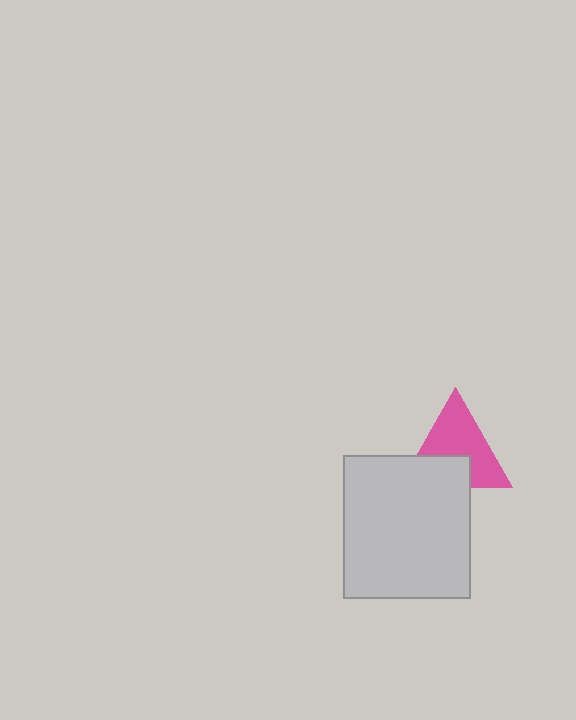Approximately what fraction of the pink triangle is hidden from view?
Roughly 35% of the pink triangle is hidden behind the light gray rectangle.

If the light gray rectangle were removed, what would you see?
You would see the complete pink triangle.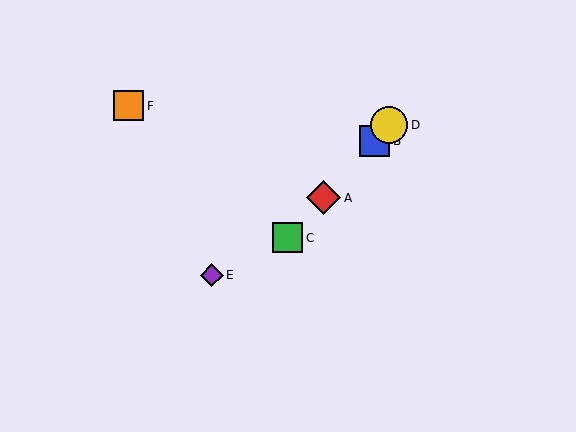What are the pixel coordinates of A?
Object A is at (323, 198).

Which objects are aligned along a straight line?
Objects A, B, C, D are aligned along a straight line.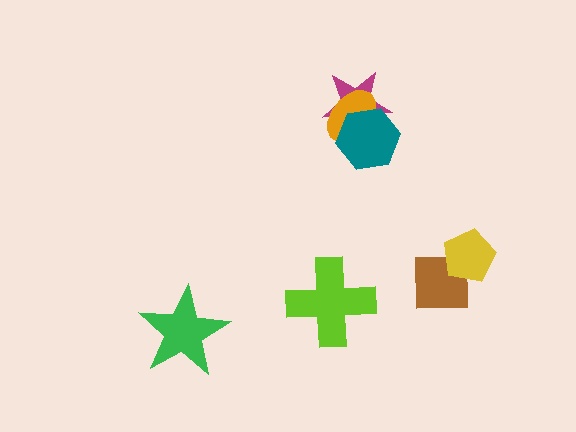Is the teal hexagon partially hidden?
No, no other shape covers it.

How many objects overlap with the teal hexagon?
2 objects overlap with the teal hexagon.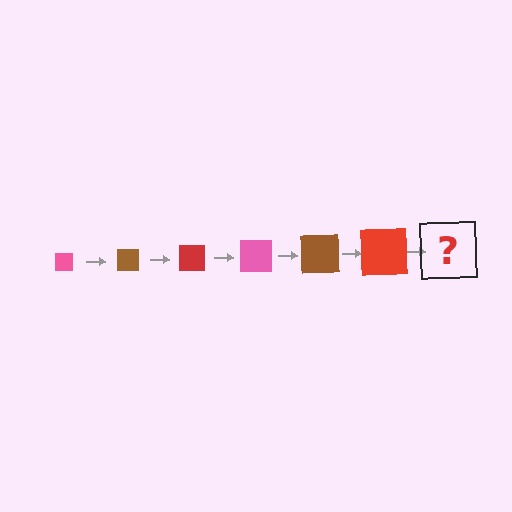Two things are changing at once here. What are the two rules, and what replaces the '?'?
The two rules are that the square grows larger each step and the color cycles through pink, brown, and red. The '?' should be a pink square, larger than the previous one.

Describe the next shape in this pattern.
It should be a pink square, larger than the previous one.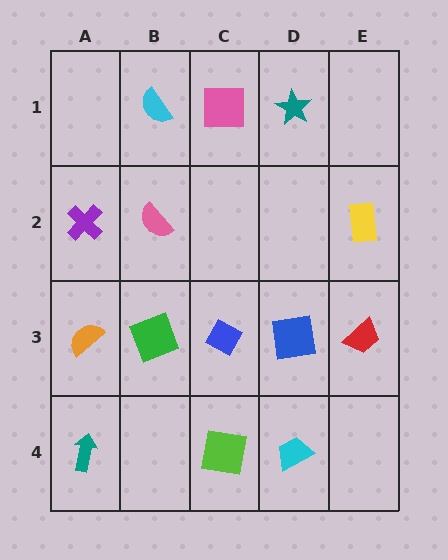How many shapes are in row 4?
3 shapes.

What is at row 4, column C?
A lime square.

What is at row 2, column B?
A pink semicircle.